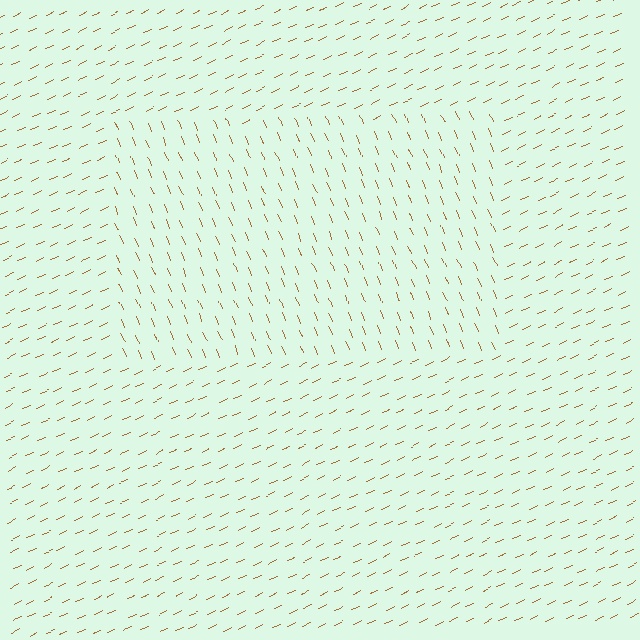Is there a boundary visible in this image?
Yes, there is a texture boundary formed by a change in line orientation.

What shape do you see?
I see a rectangle.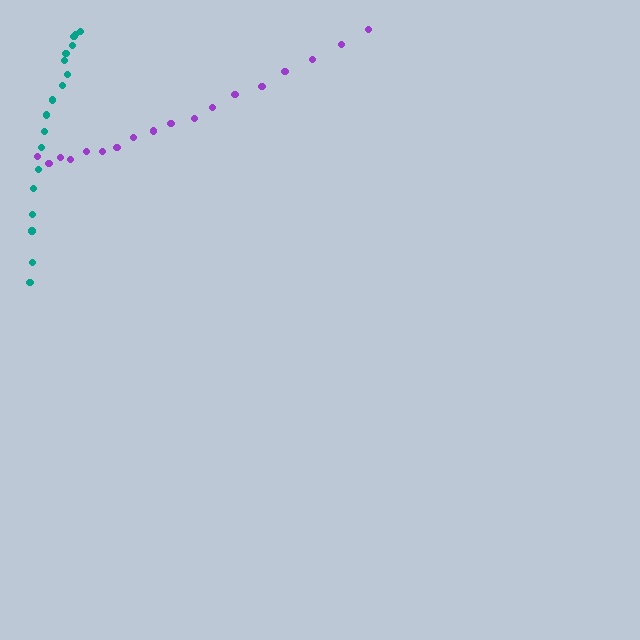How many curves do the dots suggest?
There are 2 distinct paths.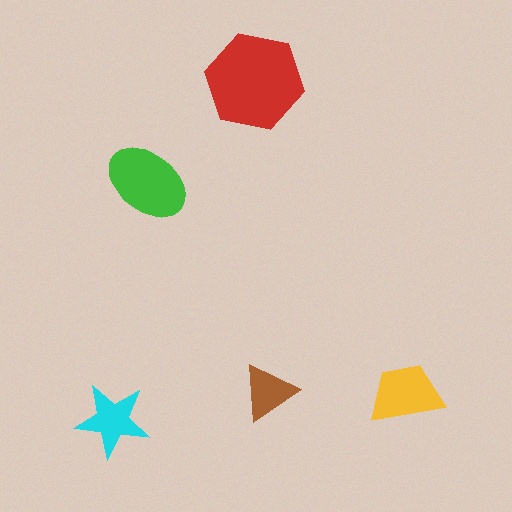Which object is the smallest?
The brown triangle.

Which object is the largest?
The red hexagon.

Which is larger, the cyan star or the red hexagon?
The red hexagon.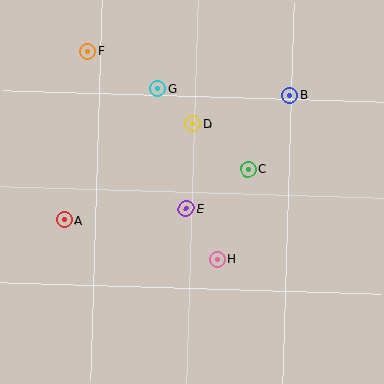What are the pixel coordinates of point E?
Point E is at (186, 209).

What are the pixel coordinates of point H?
Point H is at (217, 259).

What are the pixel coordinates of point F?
Point F is at (88, 51).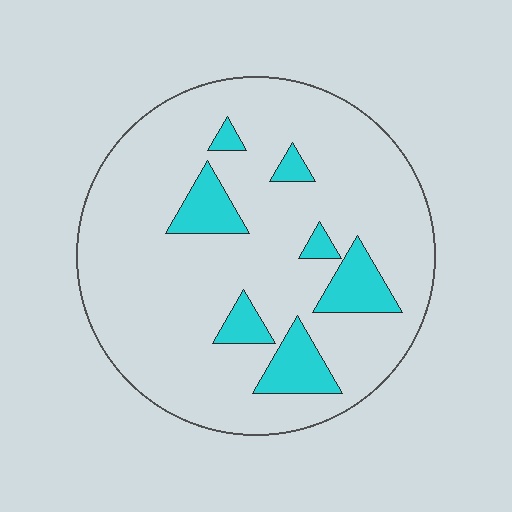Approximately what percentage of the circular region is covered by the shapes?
Approximately 15%.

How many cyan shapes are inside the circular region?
7.